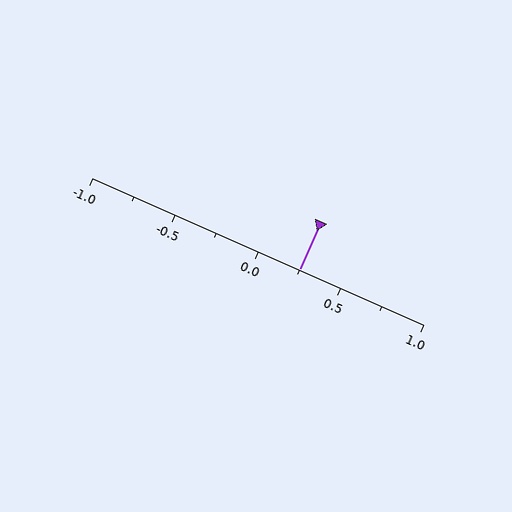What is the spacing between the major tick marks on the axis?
The major ticks are spaced 0.5 apart.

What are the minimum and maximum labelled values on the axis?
The axis runs from -1.0 to 1.0.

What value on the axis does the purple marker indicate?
The marker indicates approximately 0.25.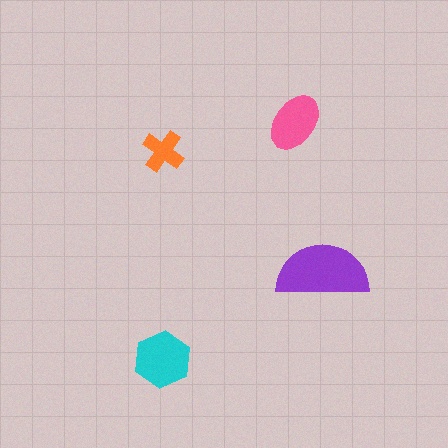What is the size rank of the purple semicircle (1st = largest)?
1st.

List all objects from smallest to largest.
The orange cross, the pink ellipse, the cyan hexagon, the purple semicircle.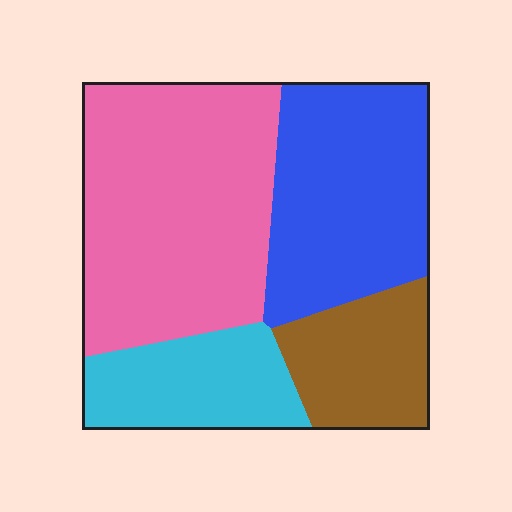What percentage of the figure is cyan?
Cyan takes up about one sixth (1/6) of the figure.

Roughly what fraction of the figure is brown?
Brown covers about 15% of the figure.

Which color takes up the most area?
Pink, at roughly 40%.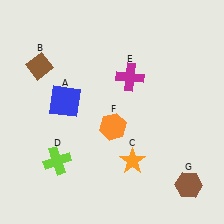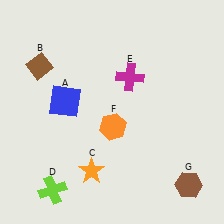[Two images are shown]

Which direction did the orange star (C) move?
The orange star (C) moved left.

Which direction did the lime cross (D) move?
The lime cross (D) moved down.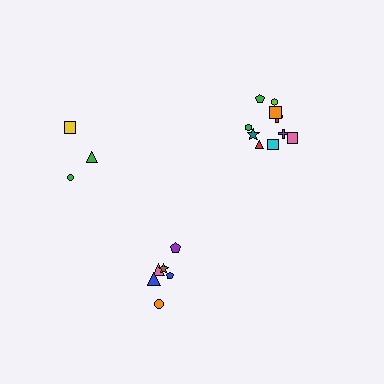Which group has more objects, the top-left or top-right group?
The top-right group.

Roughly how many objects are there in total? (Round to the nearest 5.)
Roughly 20 objects in total.